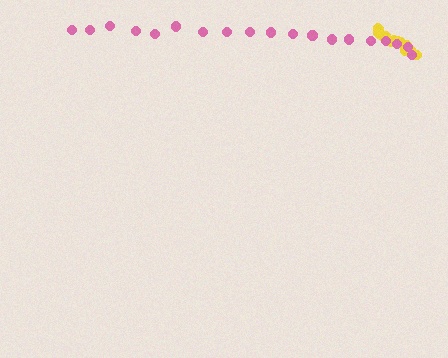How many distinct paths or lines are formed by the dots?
There are 2 distinct paths.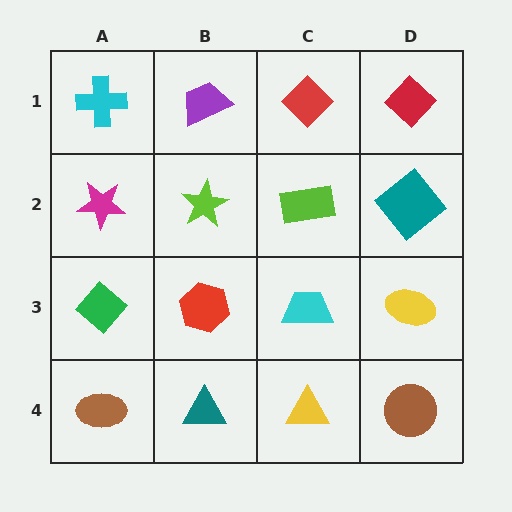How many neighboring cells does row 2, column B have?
4.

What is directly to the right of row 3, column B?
A cyan trapezoid.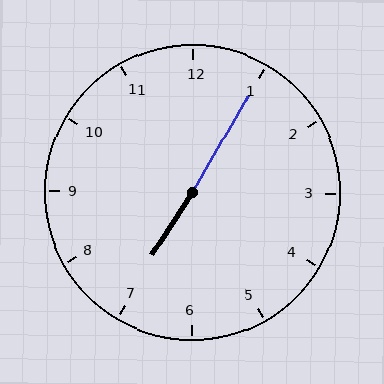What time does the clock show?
7:05.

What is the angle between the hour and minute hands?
Approximately 178 degrees.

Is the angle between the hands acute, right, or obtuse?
It is obtuse.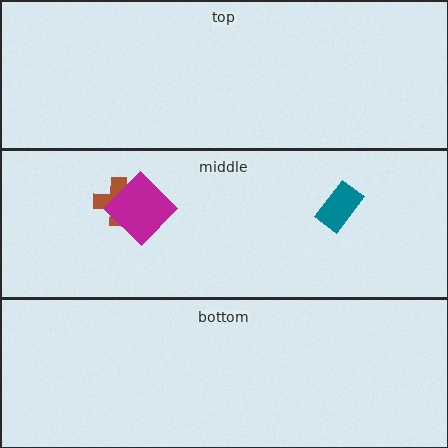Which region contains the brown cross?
The middle region.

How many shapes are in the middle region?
3.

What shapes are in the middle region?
The teal rectangle, the brown cross, the magenta diamond.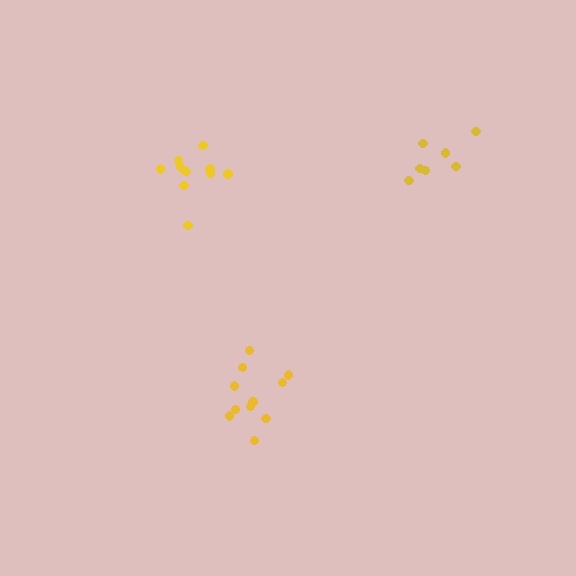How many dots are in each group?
Group 1: 11 dots, Group 2: 10 dots, Group 3: 7 dots (28 total).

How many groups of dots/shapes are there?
There are 3 groups.